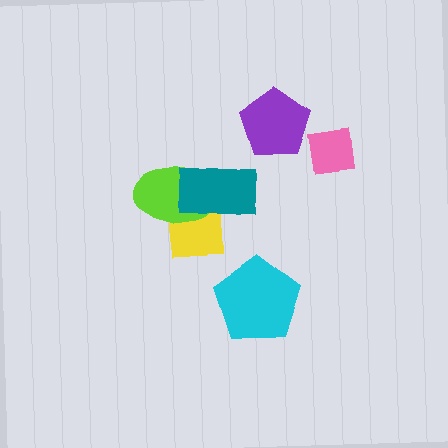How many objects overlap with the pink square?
0 objects overlap with the pink square.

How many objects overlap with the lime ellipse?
2 objects overlap with the lime ellipse.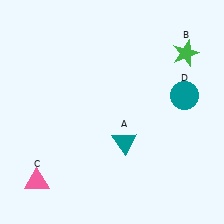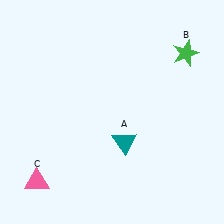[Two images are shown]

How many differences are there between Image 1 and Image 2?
There is 1 difference between the two images.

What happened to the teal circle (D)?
The teal circle (D) was removed in Image 2. It was in the top-right area of Image 1.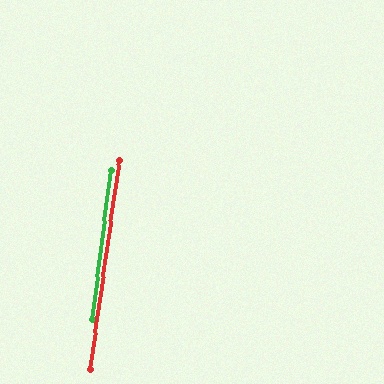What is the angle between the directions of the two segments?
Approximately 1 degree.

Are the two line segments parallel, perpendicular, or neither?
Parallel — their directions differ by only 0.8°.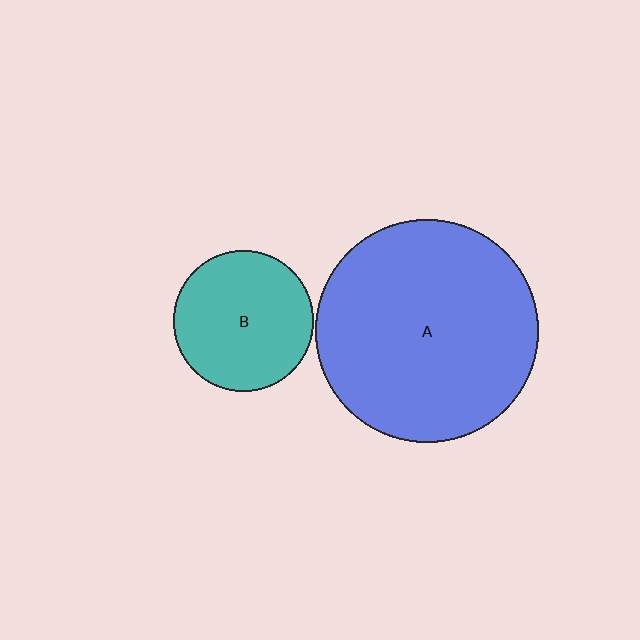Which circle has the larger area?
Circle A (blue).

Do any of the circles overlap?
No, none of the circles overlap.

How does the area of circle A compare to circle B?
Approximately 2.5 times.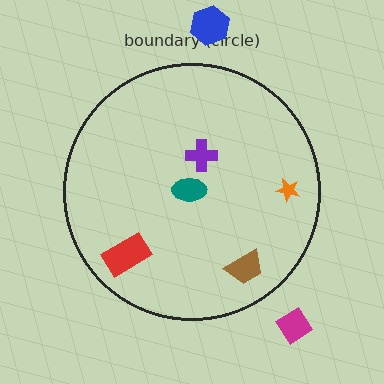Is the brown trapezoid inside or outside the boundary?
Inside.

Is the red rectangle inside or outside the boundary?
Inside.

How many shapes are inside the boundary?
5 inside, 2 outside.